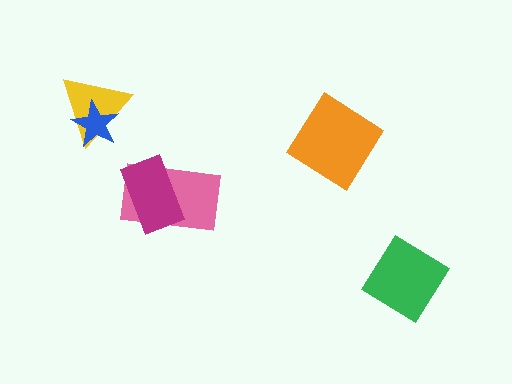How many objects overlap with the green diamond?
0 objects overlap with the green diamond.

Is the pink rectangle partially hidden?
Yes, it is partially covered by another shape.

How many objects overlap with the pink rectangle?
1 object overlaps with the pink rectangle.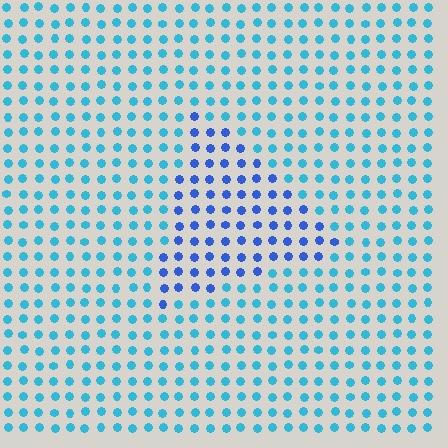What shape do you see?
I see a triangle.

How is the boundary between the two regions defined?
The boundary is defined purely by a slight shift in hue (about 34 degrees). Spacing, size, and orientation are identical on both sides.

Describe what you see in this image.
The image is filled with small cyan elements in a uniform arrangement. A triangle-shaped region is visible where the elements are tinted to a slightly different hue, forming a subtle color boundary.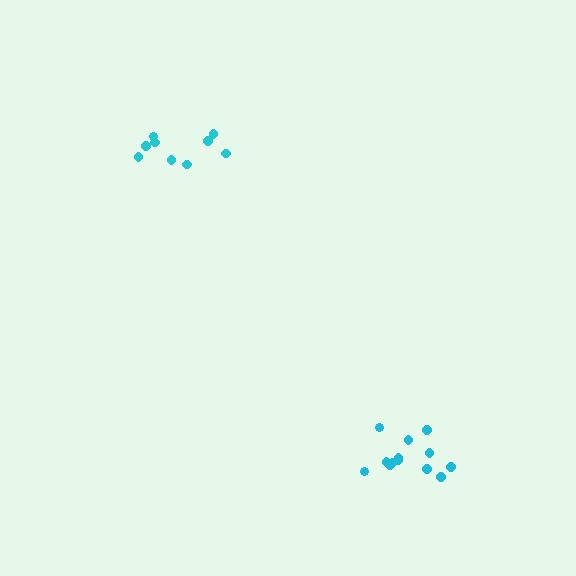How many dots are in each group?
Group 1: 9 dots, Group 2: 13 dots (22 total).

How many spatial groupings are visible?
There are 2 spatial groupings.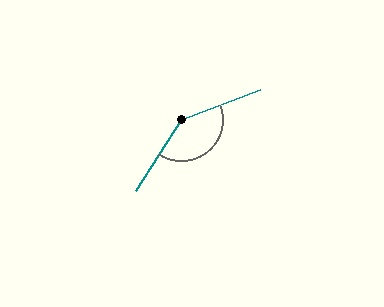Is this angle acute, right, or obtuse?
It is obtuse.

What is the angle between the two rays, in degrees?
Approximately 144 degrees.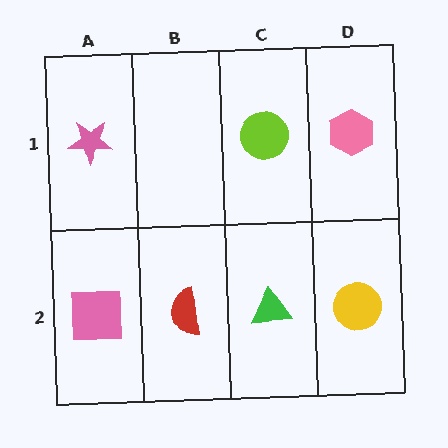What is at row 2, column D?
A yellow circle.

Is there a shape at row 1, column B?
No, that cell is empty.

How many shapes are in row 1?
3 shapes.